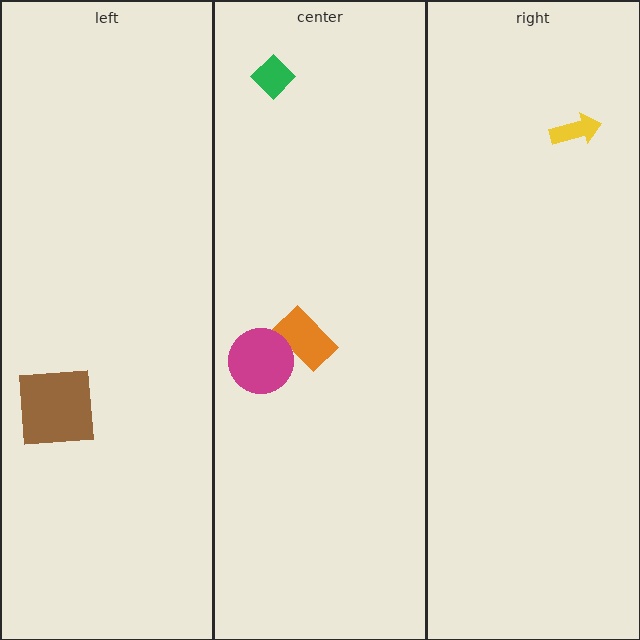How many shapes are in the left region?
1.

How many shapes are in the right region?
1.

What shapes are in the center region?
The orange rectangle, the green diamond, the magenta circle.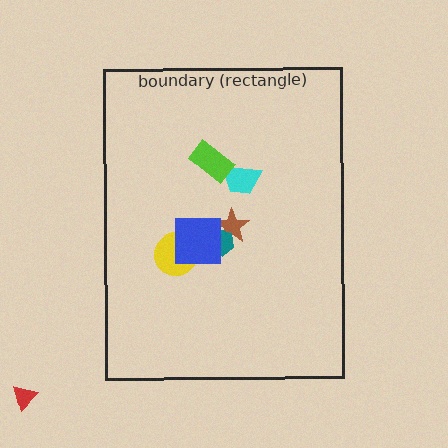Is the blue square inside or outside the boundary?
Inside.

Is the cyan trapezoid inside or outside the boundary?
Inside.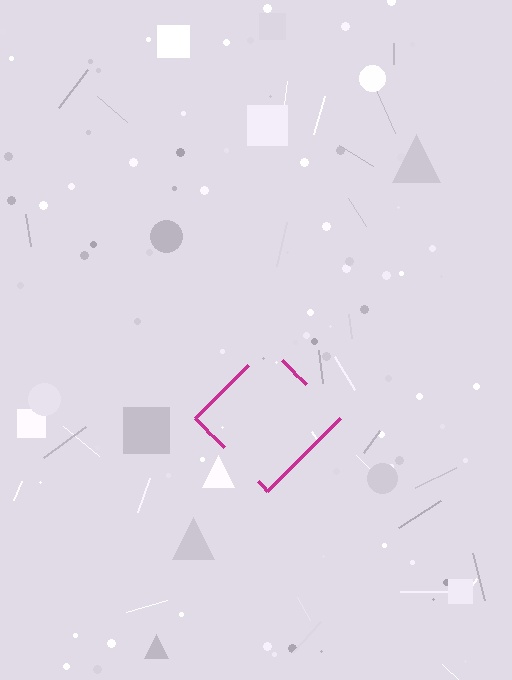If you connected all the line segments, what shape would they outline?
They would outline a diamond.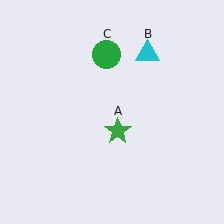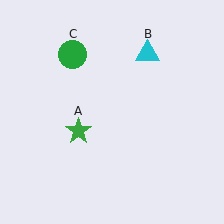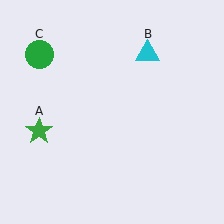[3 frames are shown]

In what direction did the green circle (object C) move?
The green circle (object C) moved left.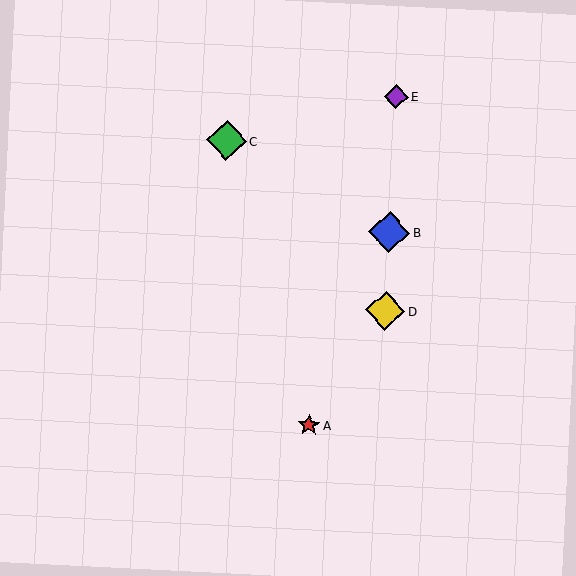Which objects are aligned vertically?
Objects B, D, E are aligned vertically.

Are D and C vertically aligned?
No, D is at x≈385 and C is at x≈227.